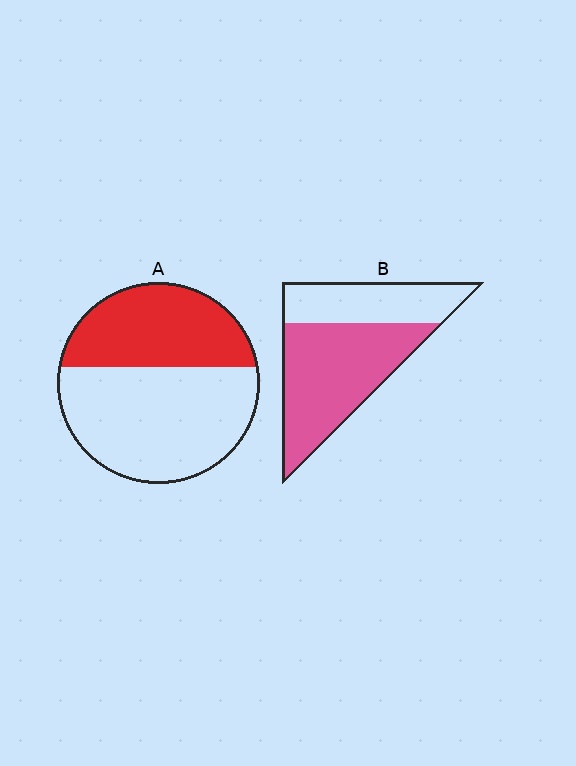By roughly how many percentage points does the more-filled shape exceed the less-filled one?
By roughly 25 percentage points (B over A).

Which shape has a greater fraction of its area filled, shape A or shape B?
Shape B.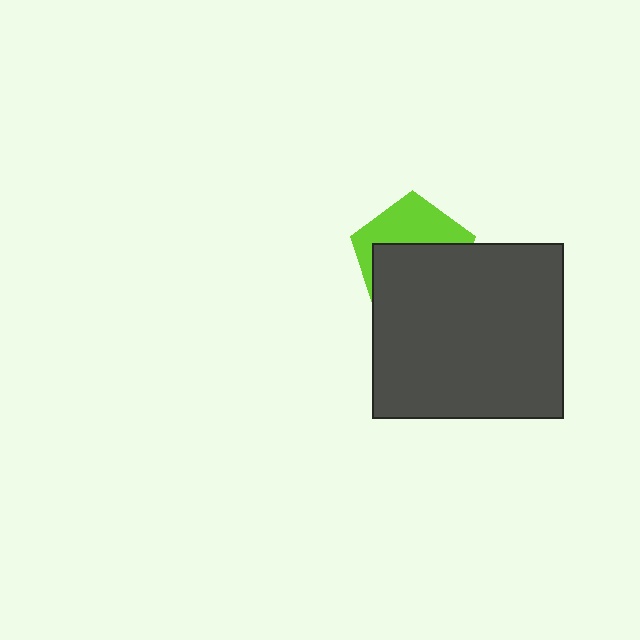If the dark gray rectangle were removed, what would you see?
You would see the complete lime pentagon.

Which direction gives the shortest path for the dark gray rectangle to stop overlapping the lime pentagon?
Moving down gives the shortest separation.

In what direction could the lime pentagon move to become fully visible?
The lime pentagon could move up. That would shift it out from behind the dark gray rectangle entirely.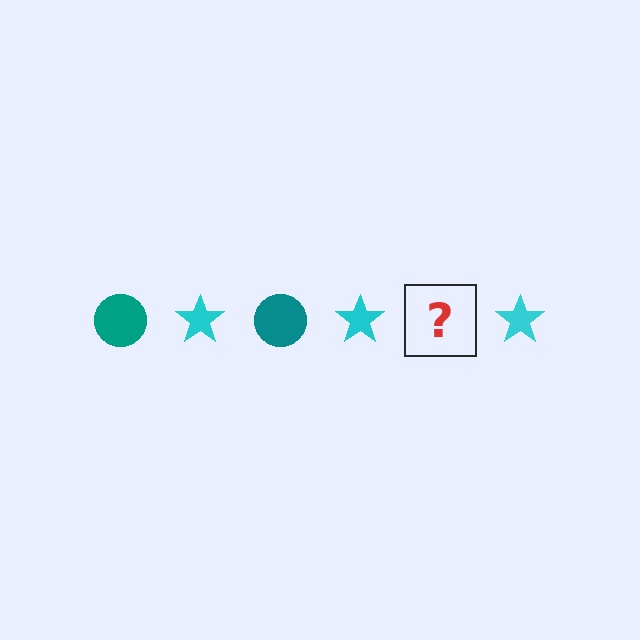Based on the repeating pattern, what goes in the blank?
The blank should be a teal circle.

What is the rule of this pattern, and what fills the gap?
The rule is that the pattern alternates between teal circle and cyan star. The gap should be filled with a teal circle.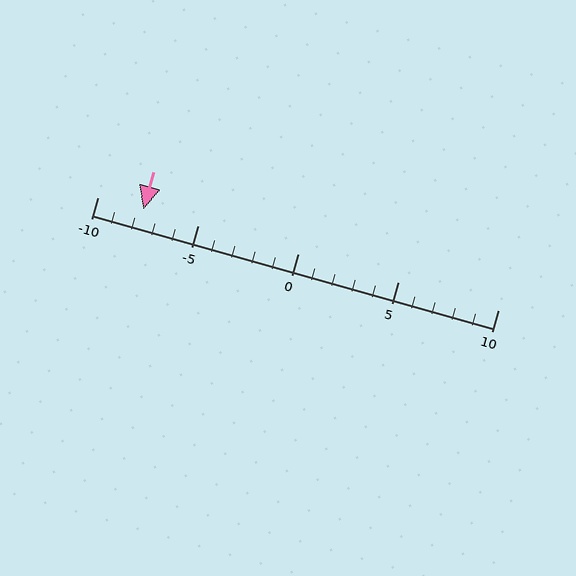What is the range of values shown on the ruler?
The ruler shows values from -10 to 10.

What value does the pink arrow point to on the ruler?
The pink arrow points to approximately -8.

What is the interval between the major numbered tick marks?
The major tick marks are spaced 5 units apart.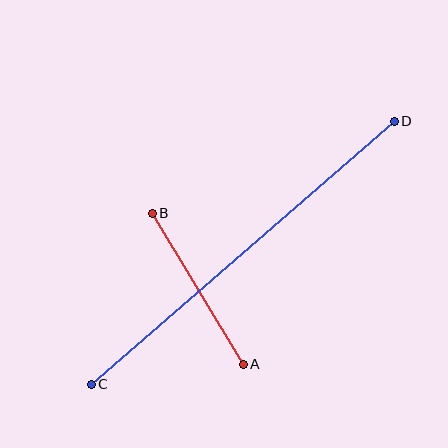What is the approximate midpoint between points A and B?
The midpoint is at approximately (198, 289) pixels.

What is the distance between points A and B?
The distance is approximately 176 pixels.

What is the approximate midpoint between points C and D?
The midpoint is at approximately (243, 253) pixels.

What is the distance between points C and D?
The distance is approximately 401 pixels.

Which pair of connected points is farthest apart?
Points C and D are farthest apart.